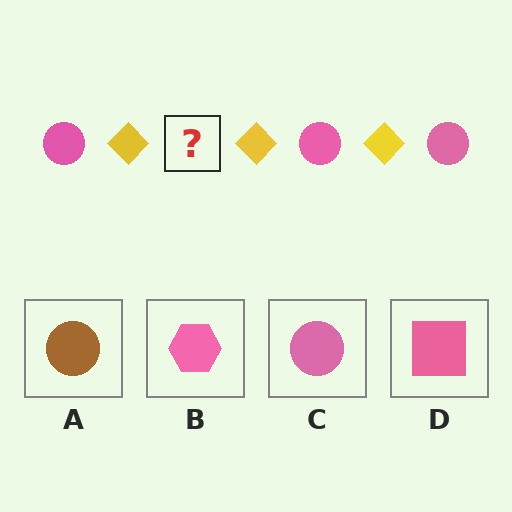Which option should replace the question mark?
Option C.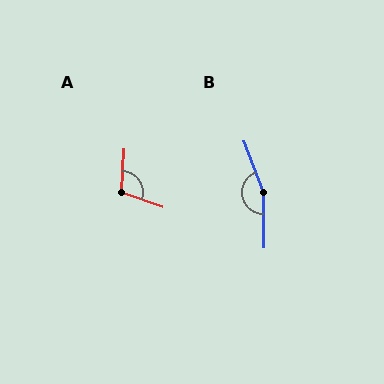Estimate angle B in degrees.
Approximately 160 degrees.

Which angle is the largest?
B, at approximately 160 degrees.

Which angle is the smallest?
A, at approximately 106 degrees.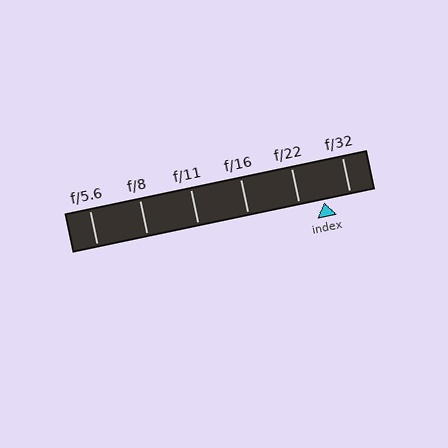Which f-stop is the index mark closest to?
The index mark is closest to f/22.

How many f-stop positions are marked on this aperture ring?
There are 6 f-stop positions marked.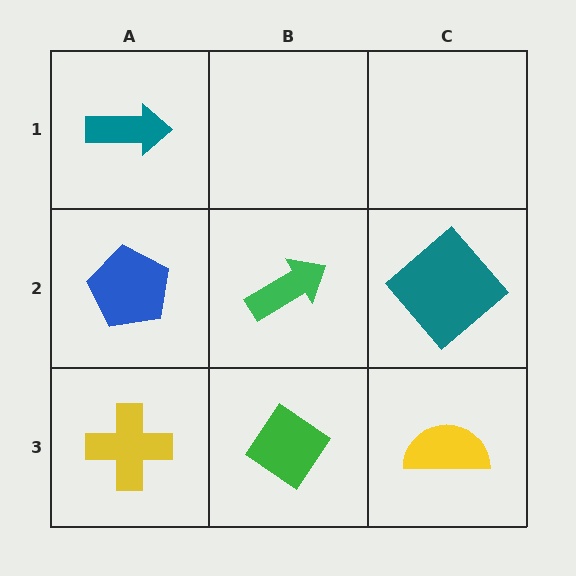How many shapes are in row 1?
1 shape.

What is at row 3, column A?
A yellow cross.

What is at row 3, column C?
A yellow semicircle.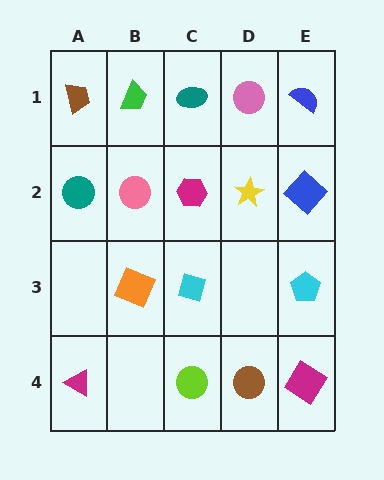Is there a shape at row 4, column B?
No, that cell is empty.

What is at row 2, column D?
A yellow star.